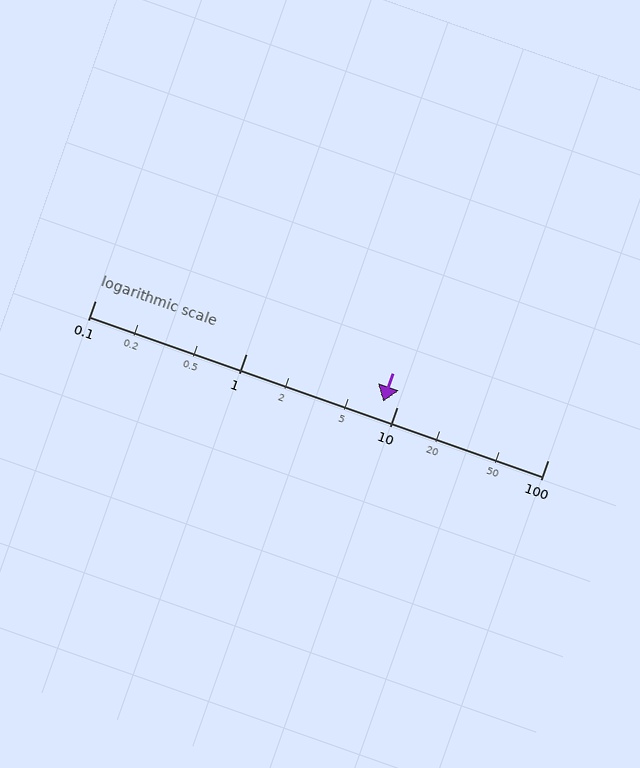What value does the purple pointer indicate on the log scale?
The pointer indicates approximately 8.1.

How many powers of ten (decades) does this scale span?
The scale spans 3 decades, from 0.1 to 100.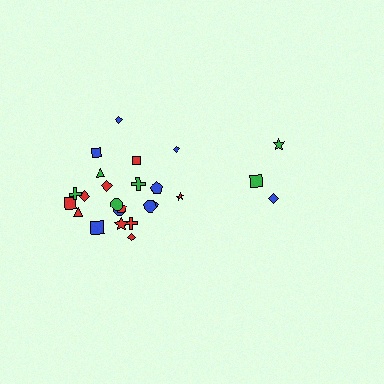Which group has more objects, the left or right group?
The left group.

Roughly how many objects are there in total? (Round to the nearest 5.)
Roughly 25 objects in total.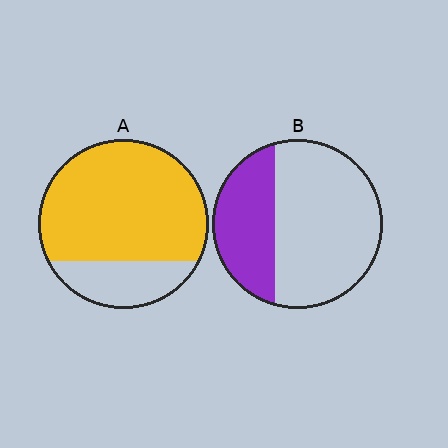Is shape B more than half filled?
No.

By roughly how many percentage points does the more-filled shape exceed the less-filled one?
By roughly 45 percentage points (A over B).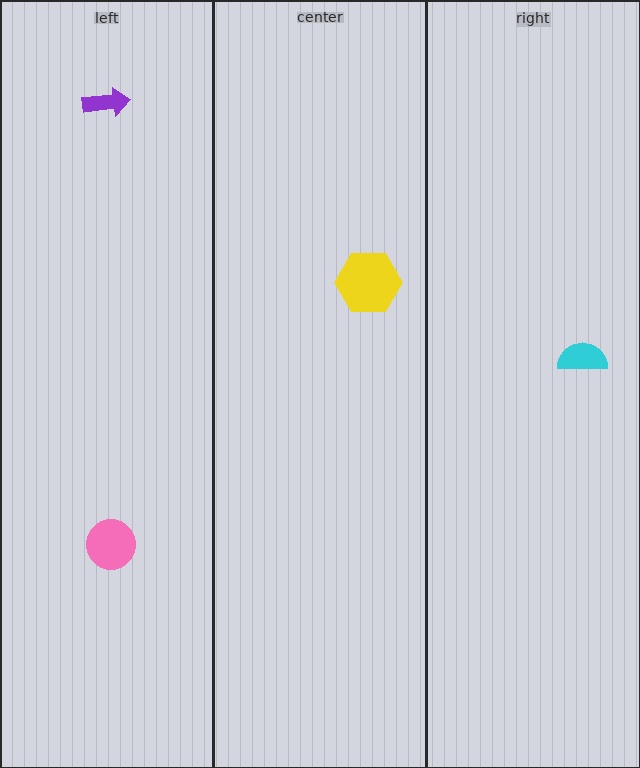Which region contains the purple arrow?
The left region.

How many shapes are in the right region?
1.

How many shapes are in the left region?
2.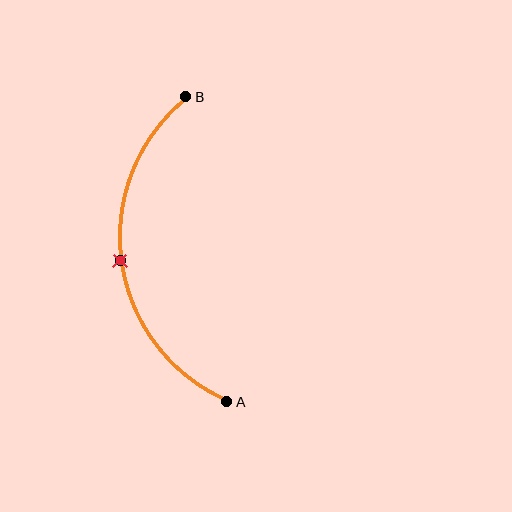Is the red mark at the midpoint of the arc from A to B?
Yes. The red mark lies on the arc at equal arc-length from both A and B — it is the arc midpoint.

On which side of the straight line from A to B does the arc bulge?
The arc bulges to the left of the straight line connecting A and B.